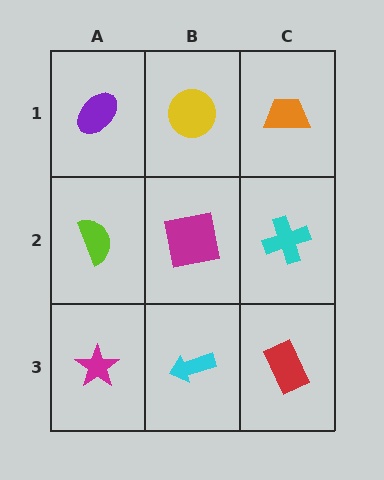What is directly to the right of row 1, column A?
A yellow circle.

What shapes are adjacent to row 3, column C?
A cyan cross (row 2, column C), a cyan arrow (row 3, column B).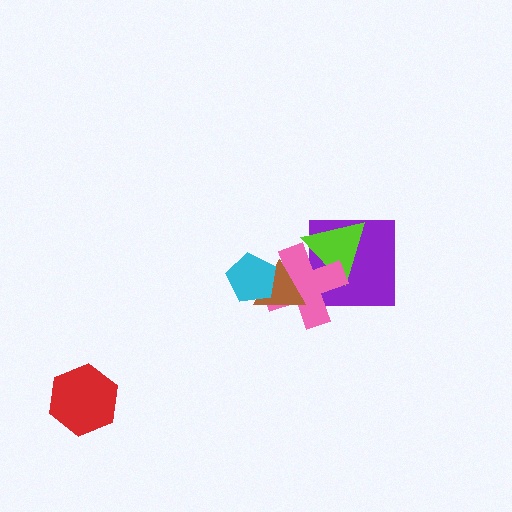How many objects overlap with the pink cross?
4 objects overlap with the pink cross.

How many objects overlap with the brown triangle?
2 objects overlap with the brown triangle.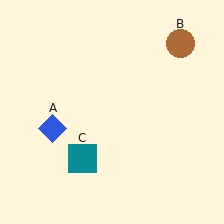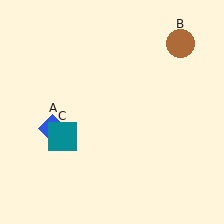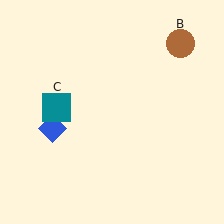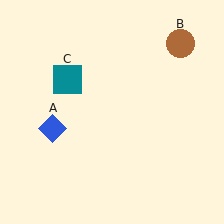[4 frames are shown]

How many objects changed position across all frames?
1 object changed position: teal square (object C).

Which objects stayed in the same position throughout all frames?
Blue diamond (object A) and brown circle (object B) remained stationary.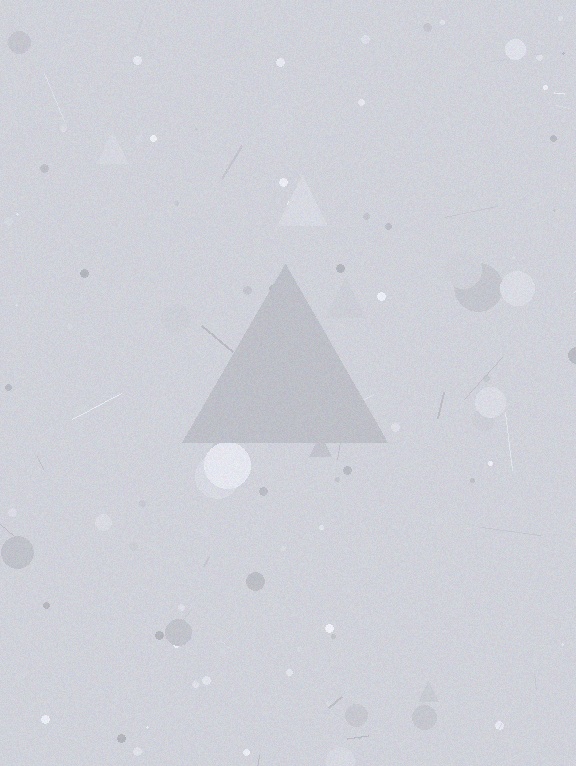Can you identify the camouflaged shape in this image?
The camouflaged shape is a triangle.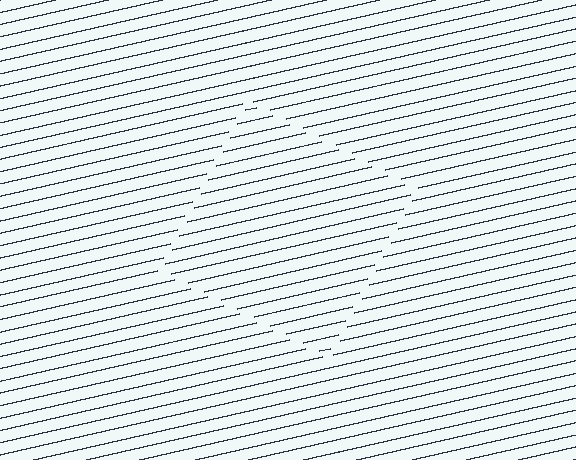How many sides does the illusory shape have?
4 sides — the line-ends trace a square.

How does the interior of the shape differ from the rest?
The interior of the shape contains the same grating, shifted by half a period — the contour is defined by the phase discontinuity where line-ends from the inner and outer gratings abut.